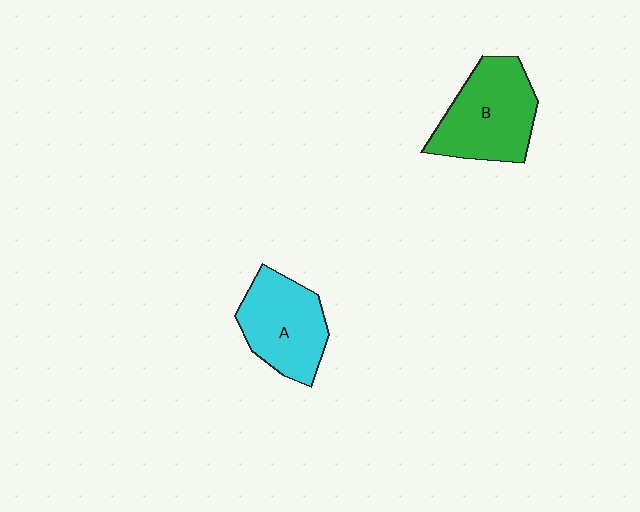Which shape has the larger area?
Shape B (green).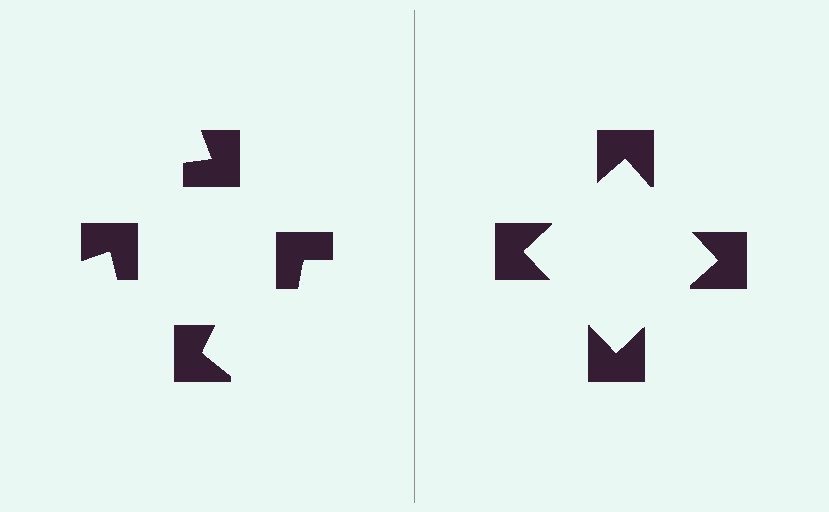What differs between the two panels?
The notched squares are positioned identically on both sides; only the wedge orientations differ. On the right they align to a square; on the left they are misaligned.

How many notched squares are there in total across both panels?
8 — 4 on each side.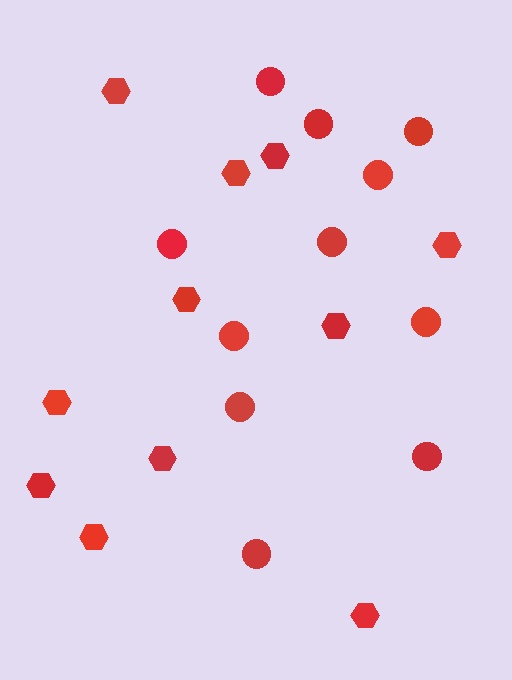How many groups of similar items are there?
There are 2 groups: one group of circles (11) and one group of hexagons (11).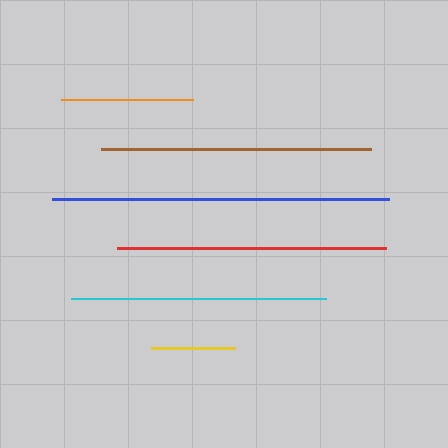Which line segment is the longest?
The blue line is the longest at approximately 337 pixels.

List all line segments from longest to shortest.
From longest to shortest: blue, brown, red, cyan, orange, yellow.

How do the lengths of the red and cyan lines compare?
The red and cyan lines are approximately the same length.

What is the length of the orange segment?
The orange segment is approximately 132 pixels long.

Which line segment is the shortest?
The yellow line is the shortest at approximately 84 pixels.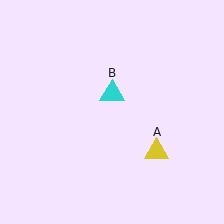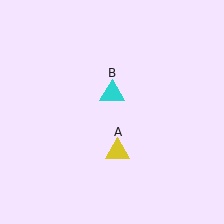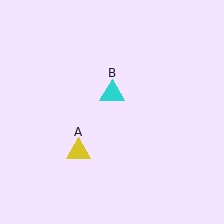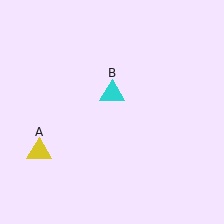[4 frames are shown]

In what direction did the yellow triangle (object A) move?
The yellow triangle (object A) moved left.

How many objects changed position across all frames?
1 object changed position: yellow triangle (object A).